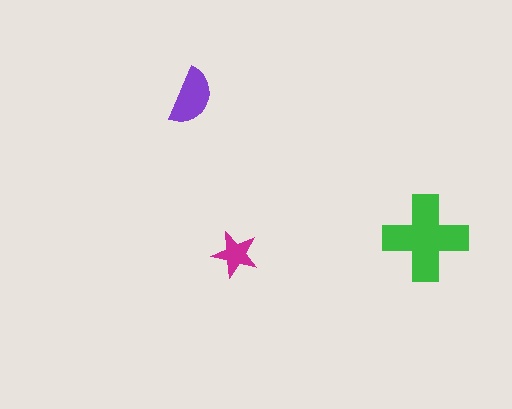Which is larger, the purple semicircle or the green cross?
The green cross.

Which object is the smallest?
The magenta star.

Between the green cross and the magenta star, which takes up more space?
The green cross.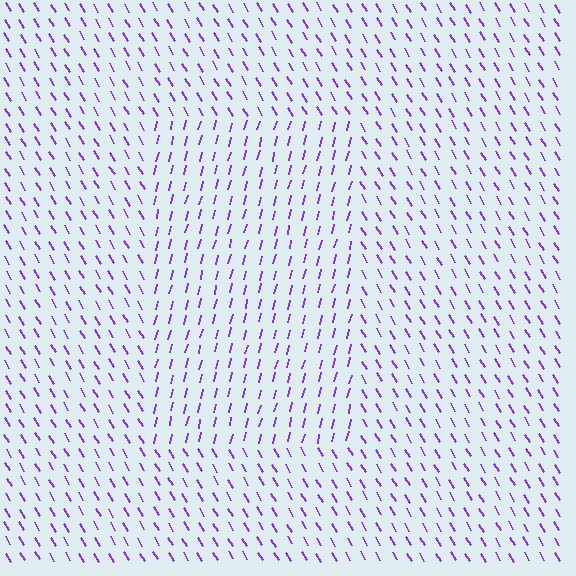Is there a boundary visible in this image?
Yes, there is a texture boundary formed by a change in line orientation.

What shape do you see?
I see a rectangle.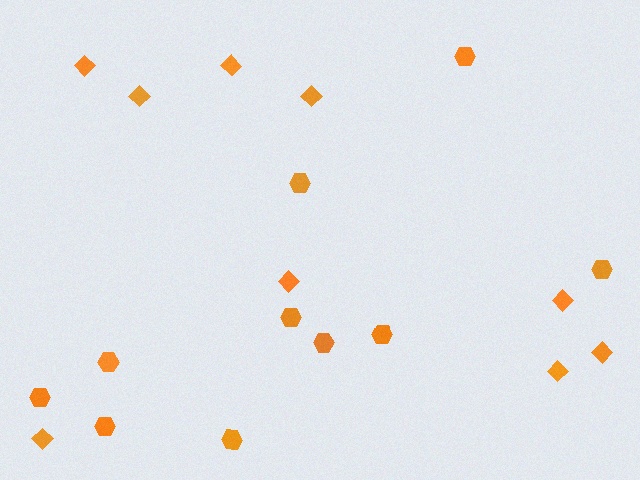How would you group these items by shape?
There are 2 groups: one group of diamonds (9) and one group of hexagons (10).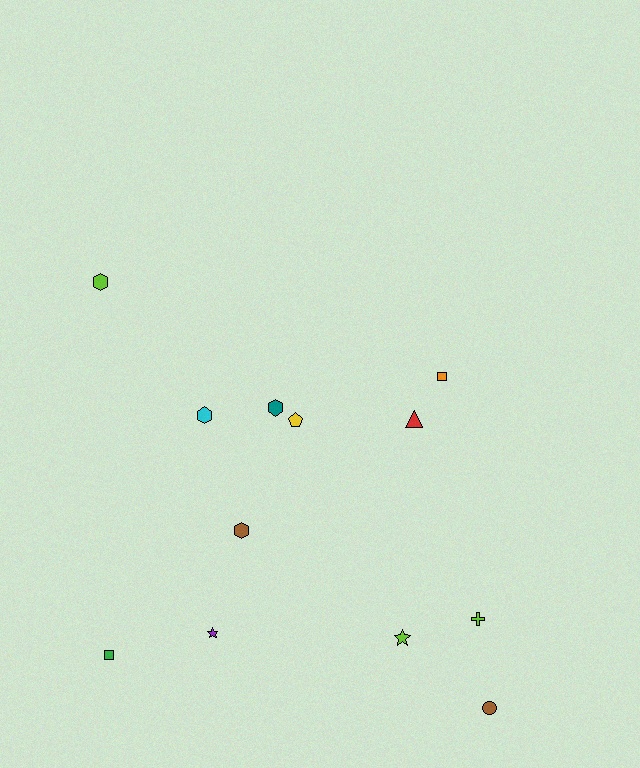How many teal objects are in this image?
There is 1 teal object.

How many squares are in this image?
There are 2 squares.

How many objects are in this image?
There are 12 objects.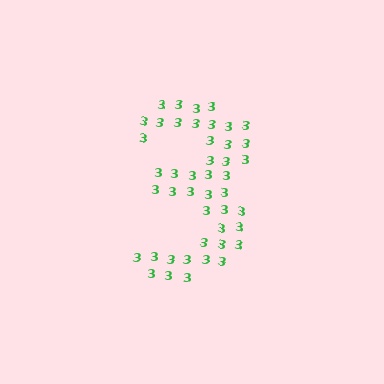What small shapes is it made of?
It is made of small digit 3's.